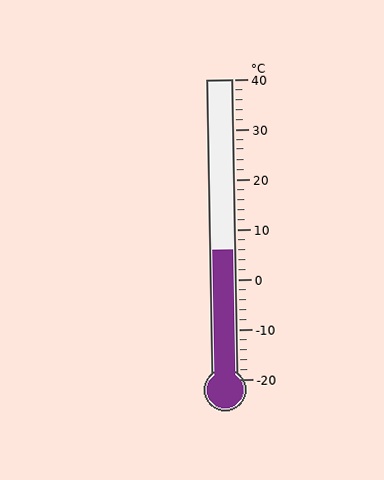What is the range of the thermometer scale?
The thermometer scale ranges from -20°C to 40°C.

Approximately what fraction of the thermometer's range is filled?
The thermometer is filled to approximately 45% of its range.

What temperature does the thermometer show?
The thermometer shows approximately 6°C.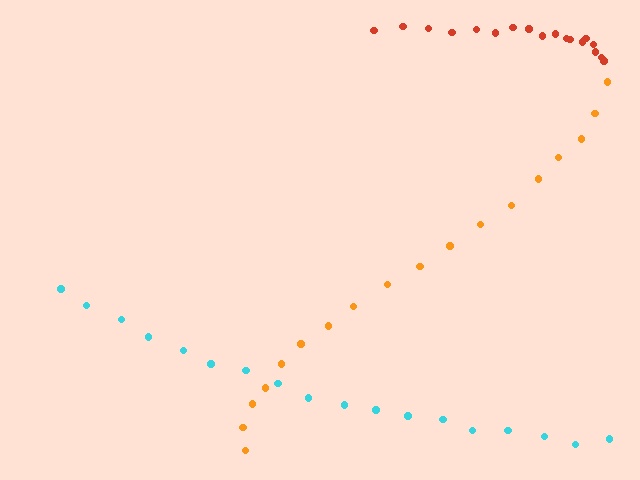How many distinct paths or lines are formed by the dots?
There are 3 distinct paths.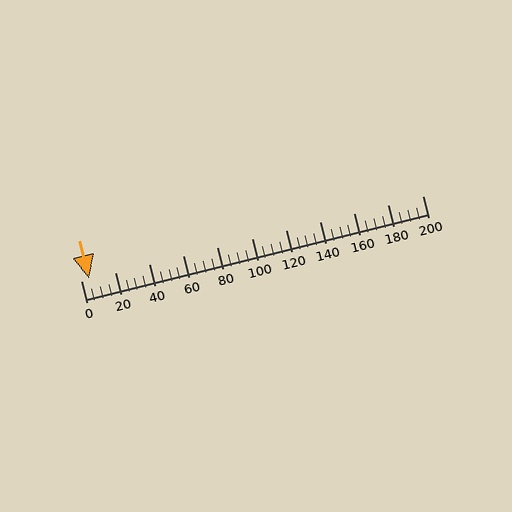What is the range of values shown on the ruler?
The ruler shows values from 0 to 200.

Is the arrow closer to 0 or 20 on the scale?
The arrow is closer to 0.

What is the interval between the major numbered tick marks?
The major tick marks are spaced 20 units apart.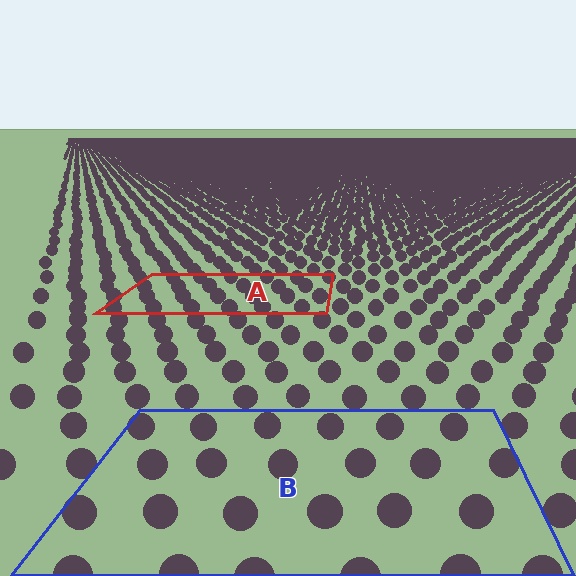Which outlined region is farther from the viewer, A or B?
Region A is farther from the viewer — the texture elements inside it appear smaller and more densely packed.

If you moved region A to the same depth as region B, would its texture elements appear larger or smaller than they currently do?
They would appear larger. At a closer depth, the same texture elements are projected at a bigger on-screen size.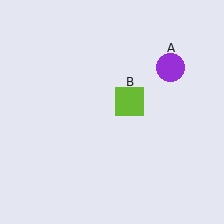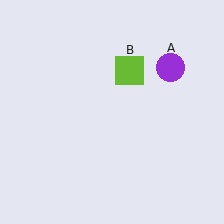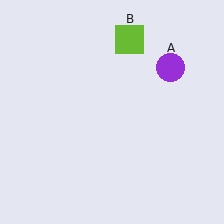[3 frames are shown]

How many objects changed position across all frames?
1 object changed position: lime square (object B).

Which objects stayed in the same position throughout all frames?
Purple circle (object A) remained stationary.